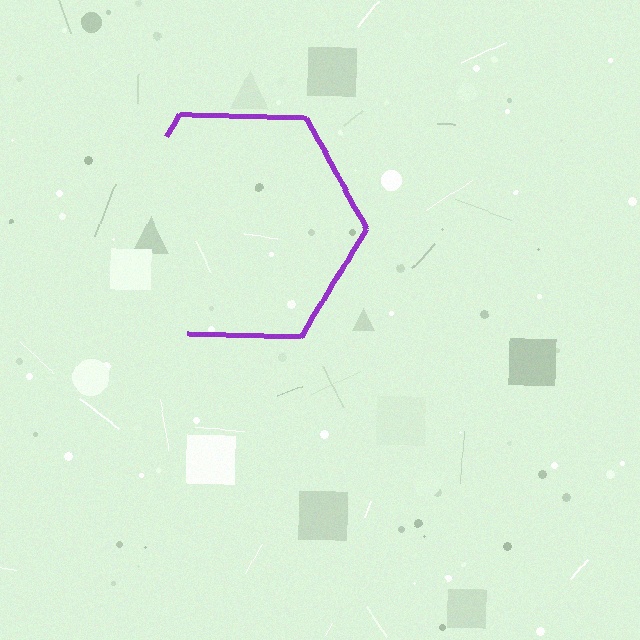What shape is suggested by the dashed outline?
The dashed outline suggests a hexagon.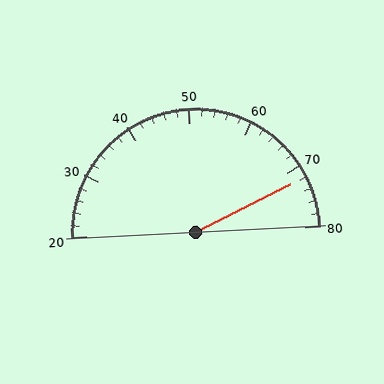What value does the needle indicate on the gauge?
The needle indicates approximately 72.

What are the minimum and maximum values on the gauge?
The gauge ranges from 20 to 80.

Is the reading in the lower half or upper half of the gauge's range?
The reading is in the upper half of the range (20 to 80).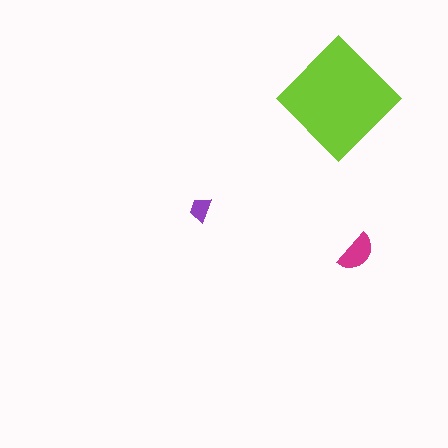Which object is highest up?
The lime diamond is topmost.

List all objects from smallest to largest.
The purple trapezoid, the magenta semicircle, the lime diamond.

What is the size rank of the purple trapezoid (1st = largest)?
3rd.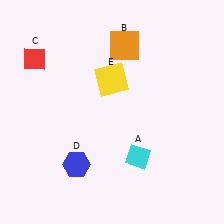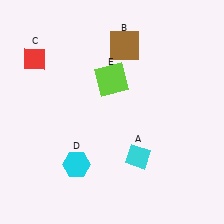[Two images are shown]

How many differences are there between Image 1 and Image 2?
There are 3 differences between the two images.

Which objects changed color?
B changed from orange to brown. D changed from blue to cyan. E changed from yellow to lime.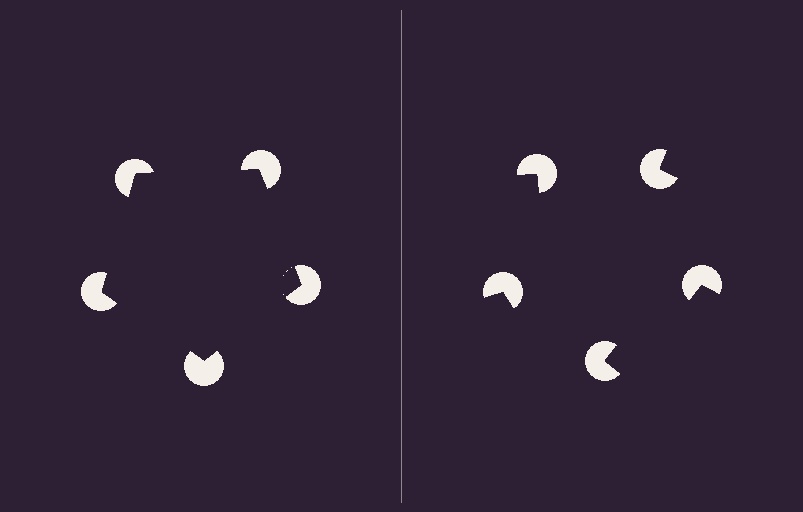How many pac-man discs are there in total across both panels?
10 — 5 on each side.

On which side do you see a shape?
An illusory pentagon appears on the left side. On the right side the wedge cuts are rotated, so no coherent shape forms.